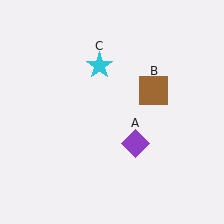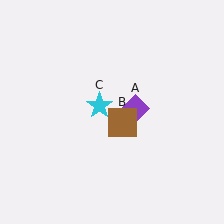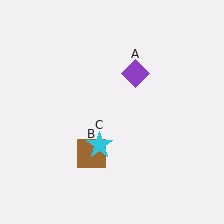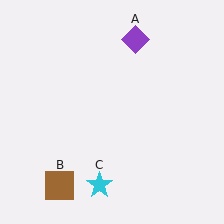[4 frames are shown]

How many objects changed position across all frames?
3 objects changed position: purple diamond (object A), brown square (object B), cyan star (object C).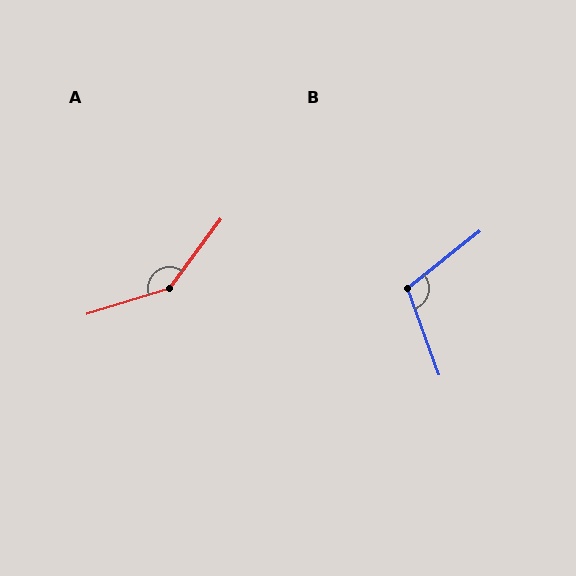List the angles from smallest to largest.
B (109°), A (144°).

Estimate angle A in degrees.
Approximately 144 degrees.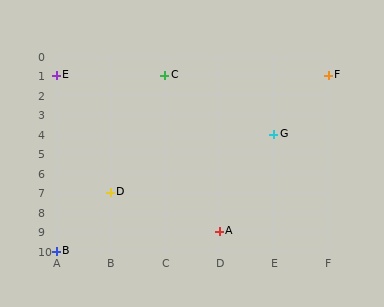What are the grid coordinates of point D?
Point D is at grid coordinates (B, 7).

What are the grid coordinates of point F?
Point F is at grid coordinates (F, 1).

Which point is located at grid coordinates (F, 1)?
Point F is at (F, 1).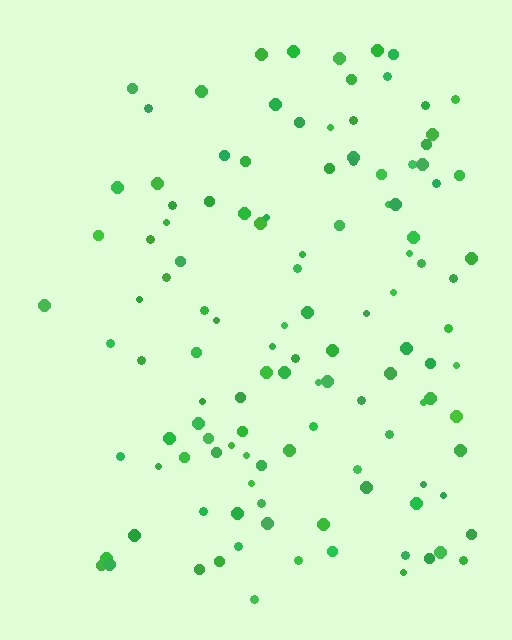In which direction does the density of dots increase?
From left to right, with the right side densest.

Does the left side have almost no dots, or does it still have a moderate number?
Still a moderate number, just noticeably fewer than the right.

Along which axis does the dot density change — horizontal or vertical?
Horizontal.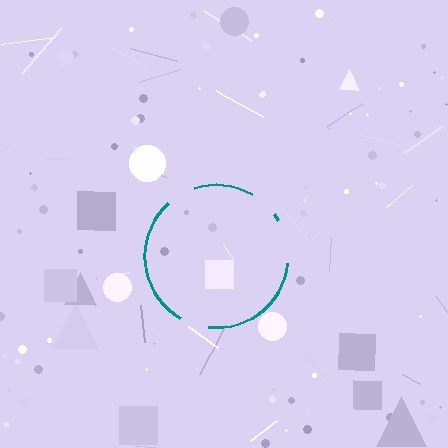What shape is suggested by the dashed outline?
The dashed outline suggests a circle.